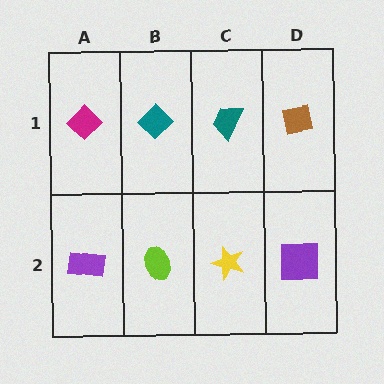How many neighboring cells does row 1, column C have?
3.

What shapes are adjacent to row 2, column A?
A magenta diamond (row 1, column A), a lime ellipse (row 2, column B).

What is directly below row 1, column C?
A yellow star.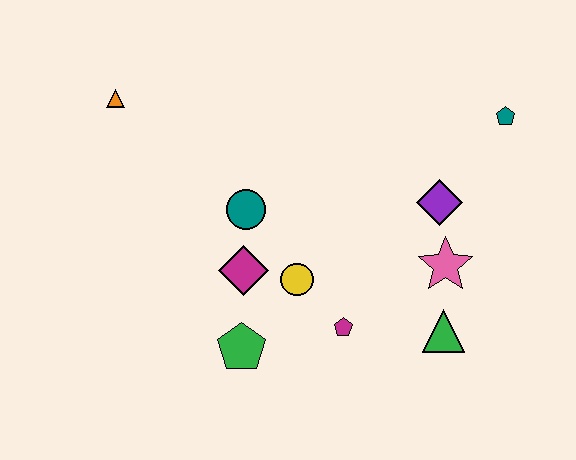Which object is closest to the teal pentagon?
The purple diamond is closest to the teal pentagon.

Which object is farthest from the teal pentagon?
The orange triangle is farthest from the teal pentagon.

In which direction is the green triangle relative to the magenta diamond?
The green triangle is to the right of the magenta diamond.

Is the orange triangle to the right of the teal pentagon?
No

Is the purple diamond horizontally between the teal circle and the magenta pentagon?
No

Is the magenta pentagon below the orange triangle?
Yes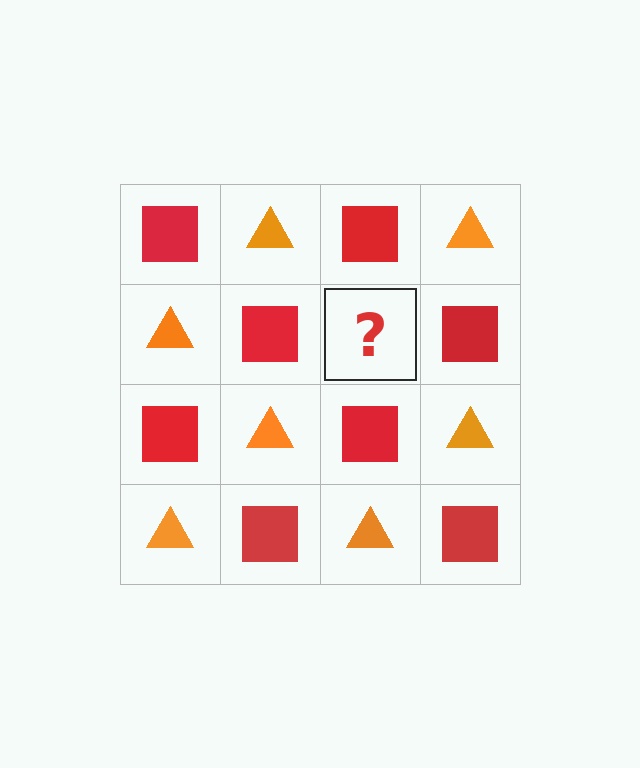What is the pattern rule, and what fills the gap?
The rule is that it alternates red square and orange triangle in a checkerboard pattern. The gap should be filled with an orange triangle.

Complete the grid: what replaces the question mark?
The question mark should be replaced with an orange triangle.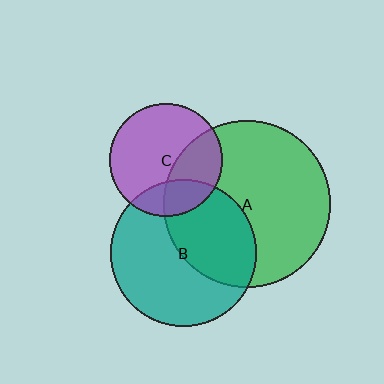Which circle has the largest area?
Circle A (green).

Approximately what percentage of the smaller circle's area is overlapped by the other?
Approximately 20%.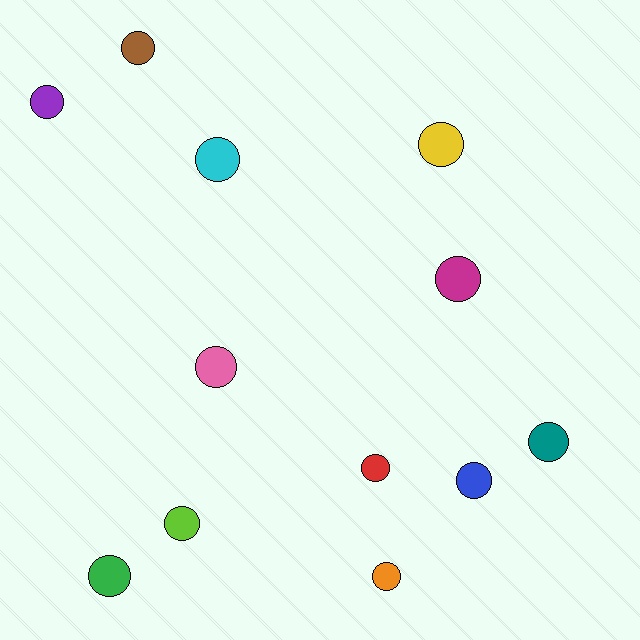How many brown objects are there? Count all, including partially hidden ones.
There is 1 brown object.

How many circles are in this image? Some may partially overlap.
There are 12 circles.